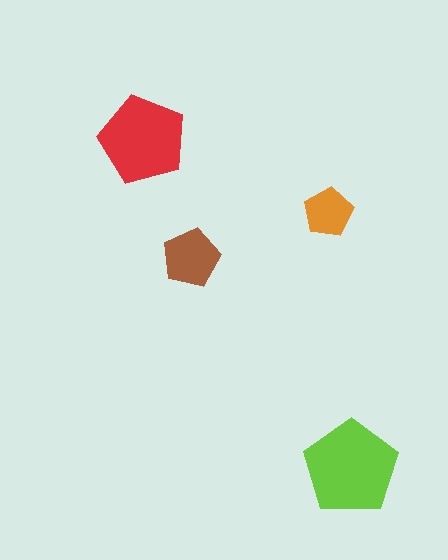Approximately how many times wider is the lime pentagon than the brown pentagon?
About 1.5 times wider.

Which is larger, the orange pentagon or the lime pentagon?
The lime one.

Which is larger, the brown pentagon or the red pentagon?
The red one.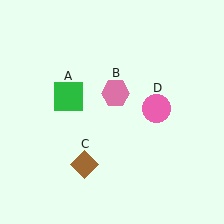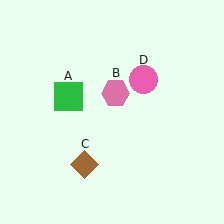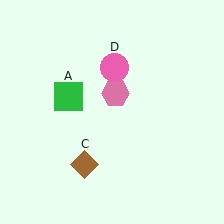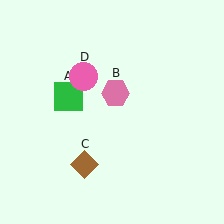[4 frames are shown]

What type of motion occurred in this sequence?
The pink circle (object D) rotated counterclockwise around the center of the scene.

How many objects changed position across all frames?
1 object changed position: pink circle (object D).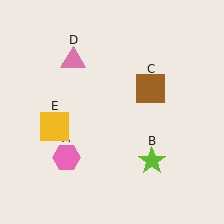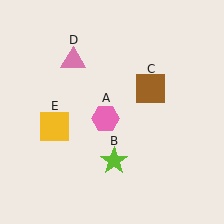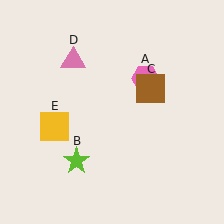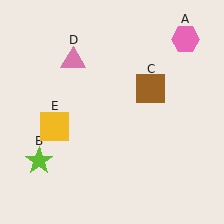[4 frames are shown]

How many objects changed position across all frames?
2 objects changed position: pink hexagon (object A), lime star (object B).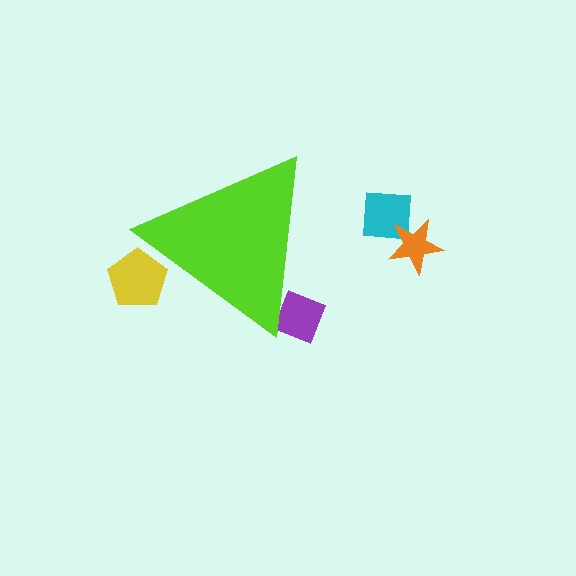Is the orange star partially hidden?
No, the orange star is fully visible.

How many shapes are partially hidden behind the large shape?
2 shapes are partially hidden.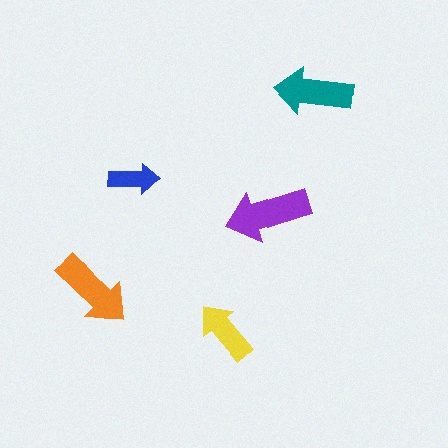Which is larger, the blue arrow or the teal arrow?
The teal one.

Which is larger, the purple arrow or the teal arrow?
The purple one.